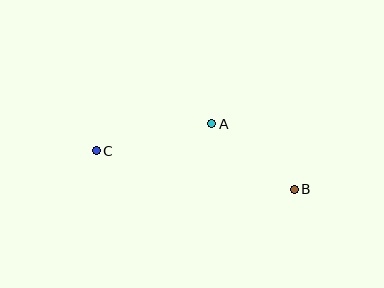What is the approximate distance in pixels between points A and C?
The distance between A and C is approximately 119 pixels.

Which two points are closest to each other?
Points A and B are closest to each other.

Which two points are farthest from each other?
Points B and C are farthest from each other.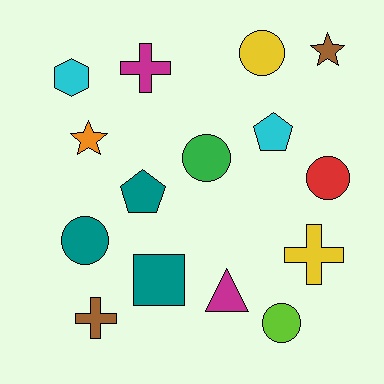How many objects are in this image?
There are 15 objects.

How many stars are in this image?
There are 2 stars.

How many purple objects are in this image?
There are no purple objects.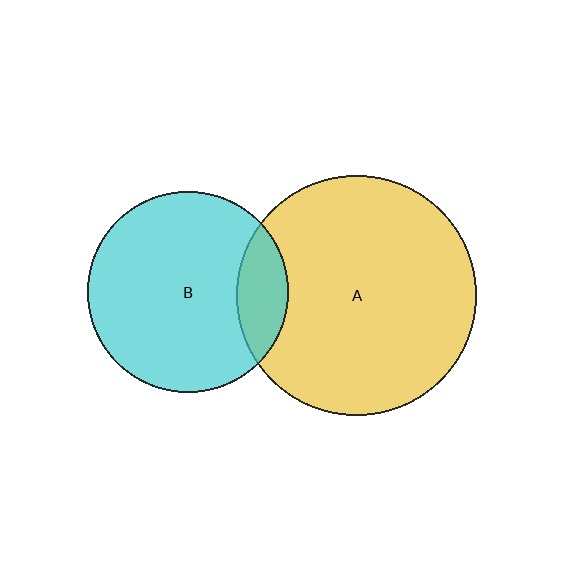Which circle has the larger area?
Circle A (yellow).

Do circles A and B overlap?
Yes.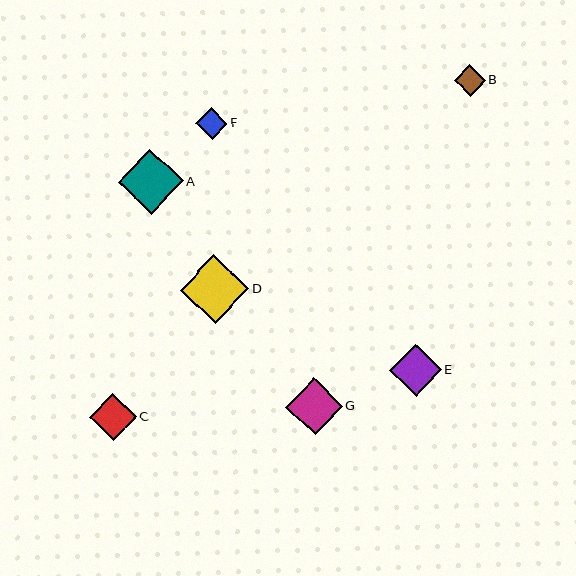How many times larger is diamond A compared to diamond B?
Diamond A is approximately 2.1 times the size of diamond B.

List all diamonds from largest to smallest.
From largest to smallest: D, A, G, E, C, F, B.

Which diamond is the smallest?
Diamond B is the smallest with a size of approximately 31 pixels.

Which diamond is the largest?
Diamond D is the largest with a size of approximately 69 pixels.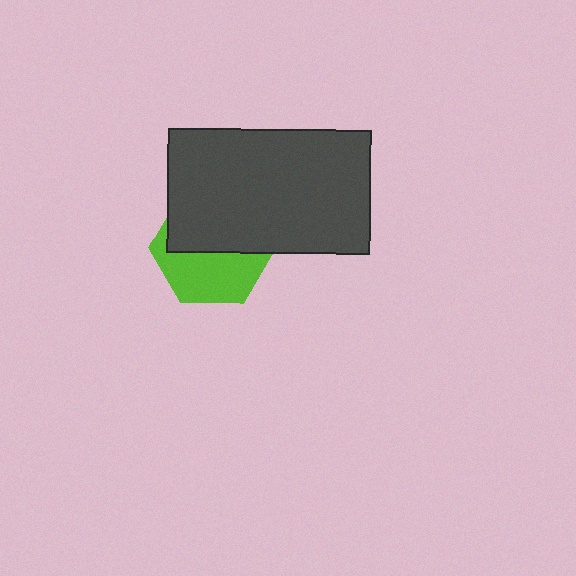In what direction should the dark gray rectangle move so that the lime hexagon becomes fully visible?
The dark gray rectangle should move up. That is the shortest direction to clear the overlap and leave the lime hexagon fully visible.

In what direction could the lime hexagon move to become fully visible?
The lime hexagon could move down. That would shift it out from behind the dark gray rectangle entirely.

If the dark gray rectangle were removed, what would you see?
You would see the complete lime hexagon.